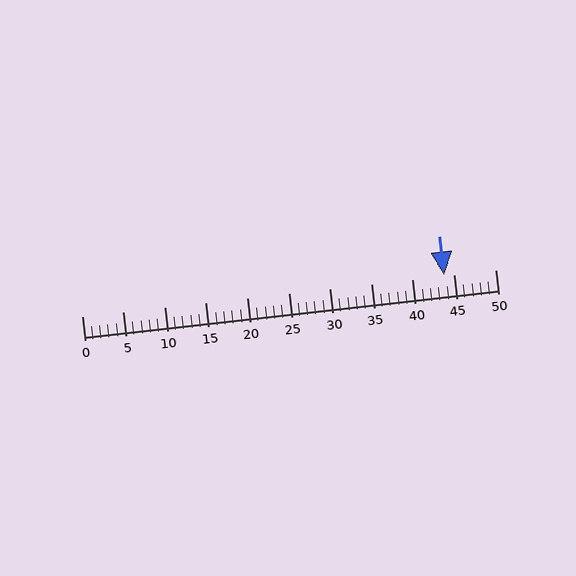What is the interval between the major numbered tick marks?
The major tick marks are spaced 5 units apart.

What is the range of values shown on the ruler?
The ruler shows values from 0 to 50.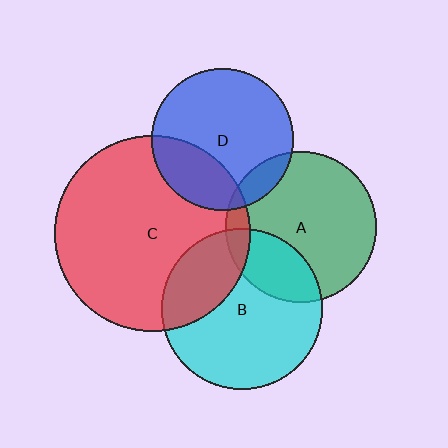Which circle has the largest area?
Circle C (red).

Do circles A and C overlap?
Yes.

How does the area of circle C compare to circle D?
Approximately 1.9 times.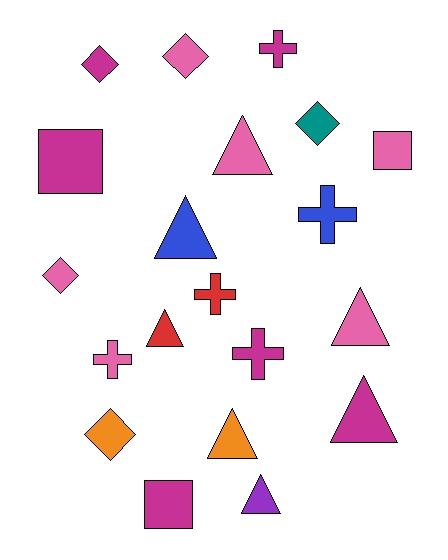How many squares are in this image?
There are 3 squares.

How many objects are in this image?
There are 20 objects.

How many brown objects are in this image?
There are no brown objects.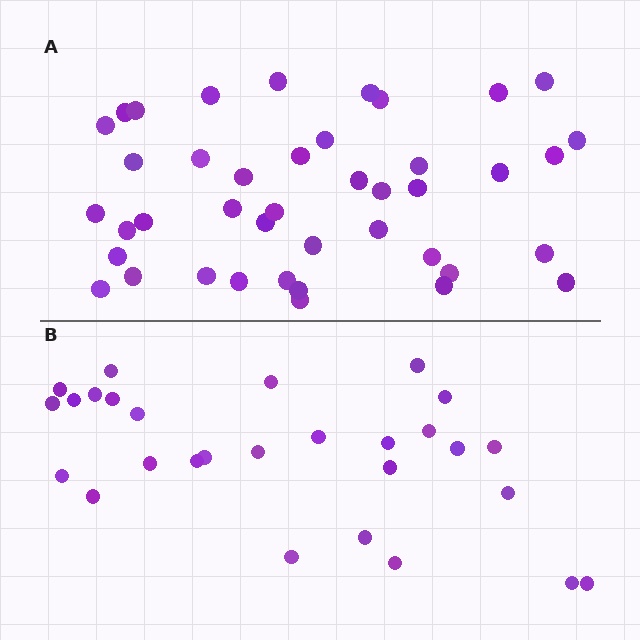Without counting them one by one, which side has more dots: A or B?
Region A (the top region) has more dots.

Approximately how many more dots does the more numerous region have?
Region A has approximately 15 more dots than region B.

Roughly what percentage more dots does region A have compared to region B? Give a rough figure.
About 50% more.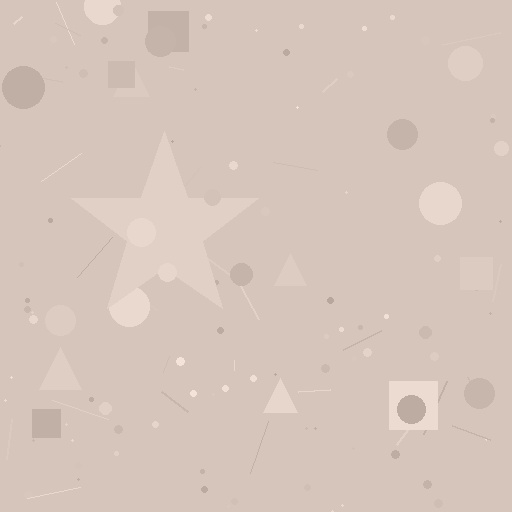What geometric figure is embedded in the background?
A star is embedded in the background.